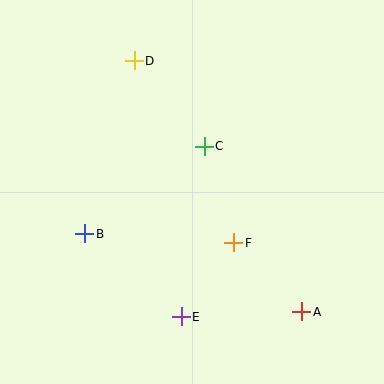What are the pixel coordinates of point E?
Point E is at (181, 317).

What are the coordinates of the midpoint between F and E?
The midpoint between F and E is at (207, 280).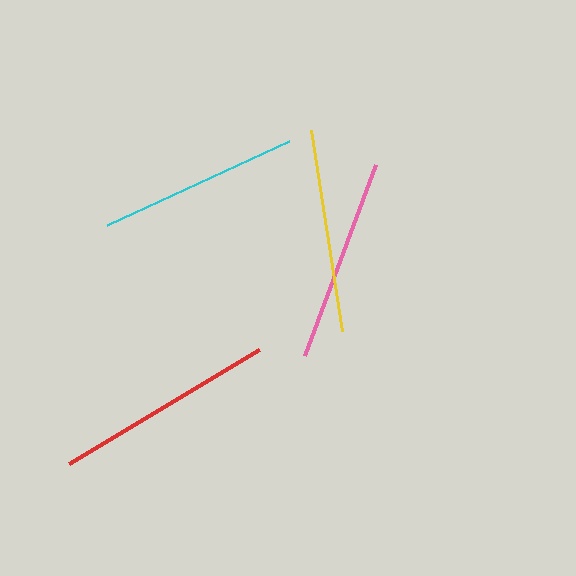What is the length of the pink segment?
The pink segment is approximately 204 pixels long.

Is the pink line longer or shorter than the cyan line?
The pink line is longer than the cyan line.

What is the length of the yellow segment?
The yellow segment is approximately 204 pixels long.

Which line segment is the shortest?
The cyan line is the shortest at approximately 200 pixels.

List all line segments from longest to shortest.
From longest to shortest: red, pink, yellow, cyan.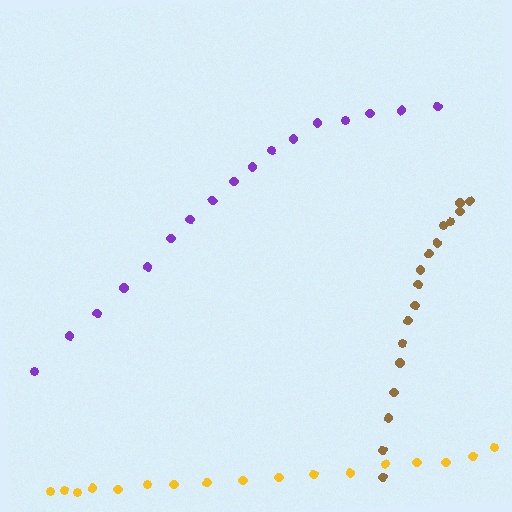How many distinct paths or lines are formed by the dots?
There are 3 distinct paths.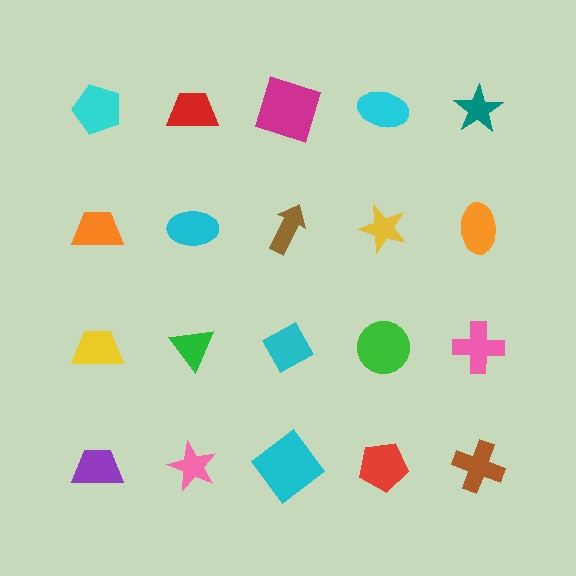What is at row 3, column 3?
A cyan diamond.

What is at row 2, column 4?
A yellow star.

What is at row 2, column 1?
An orange trapezoid.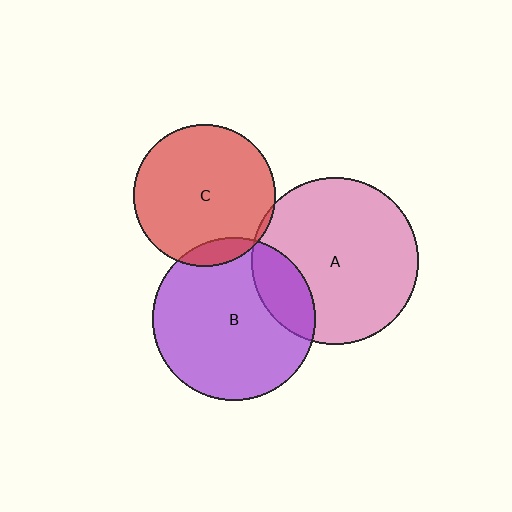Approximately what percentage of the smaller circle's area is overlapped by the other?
Approximately 10%.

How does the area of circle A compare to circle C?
Approximately 1.4 times.